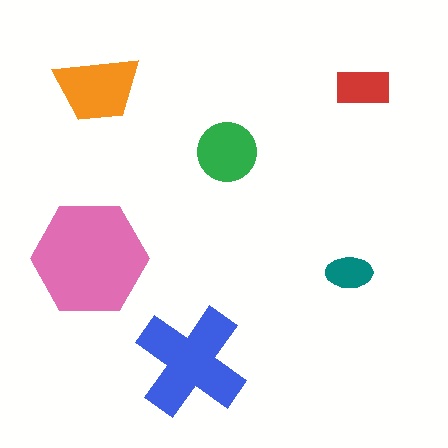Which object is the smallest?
The teal ellipse.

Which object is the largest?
The pink hexagon.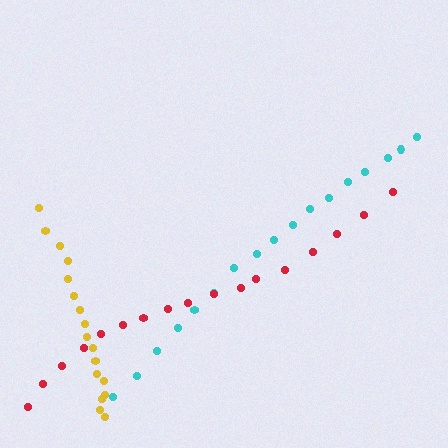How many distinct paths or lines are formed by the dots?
There are 3 distinct paths.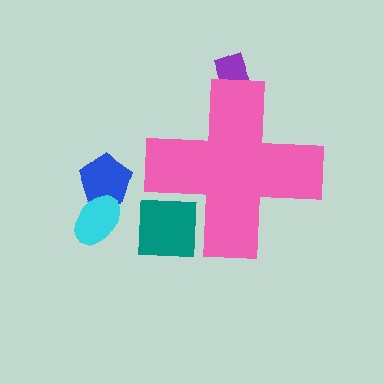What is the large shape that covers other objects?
A pink cross.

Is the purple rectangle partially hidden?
Yes, the purple rectangle is partially hidden behind the pink cross.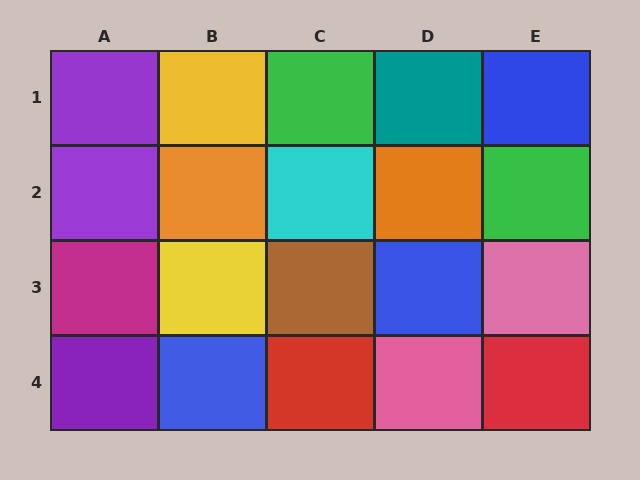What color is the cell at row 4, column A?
Purple.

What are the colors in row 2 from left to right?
Purple, orange, cyan, orange, green.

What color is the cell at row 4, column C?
Red.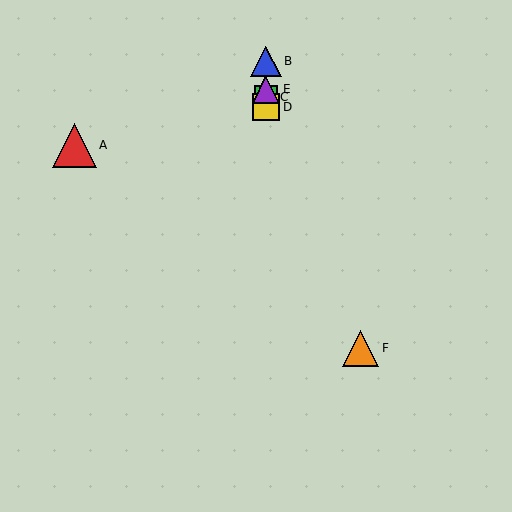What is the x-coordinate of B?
Object B is at x≈266.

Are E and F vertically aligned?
No, E is at x≈266 and F is at x≈361.